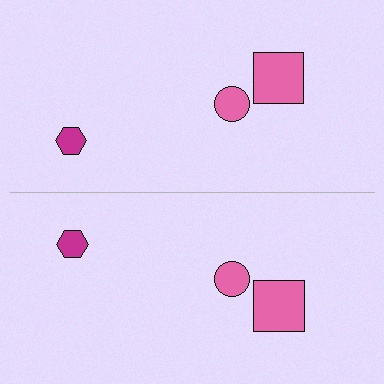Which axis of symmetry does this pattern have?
The pattern has a horizontal axis of symmetry running through the center of the image.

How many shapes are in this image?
There are 6 shapes in this image.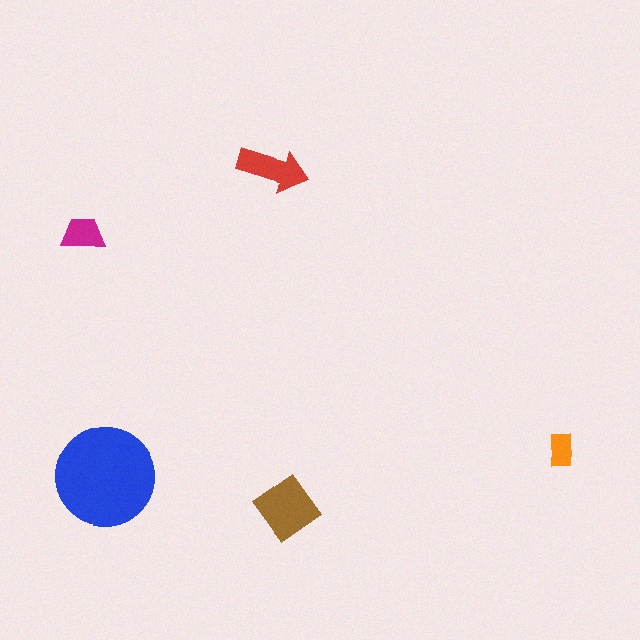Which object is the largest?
The blue circle.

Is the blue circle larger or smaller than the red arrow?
Larger.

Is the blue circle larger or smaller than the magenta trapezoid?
Larger.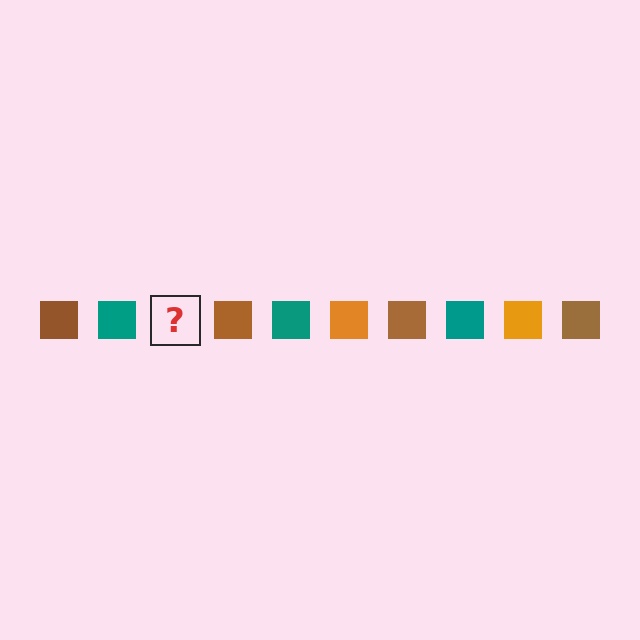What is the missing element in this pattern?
The missing element is an orange square.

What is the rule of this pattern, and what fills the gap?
The rule is that the pattern cycles through brown, teal, orange squares. The gap should be filled with an orange square.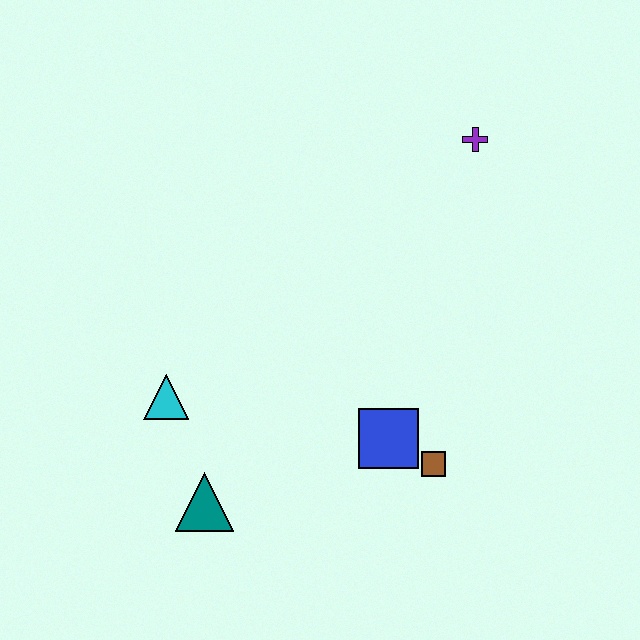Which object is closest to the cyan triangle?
The teal triangle is closest to the cyan triangle.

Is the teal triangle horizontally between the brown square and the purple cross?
No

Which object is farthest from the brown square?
The purple cross is farthest from the brown square.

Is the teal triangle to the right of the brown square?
No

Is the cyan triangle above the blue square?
Yes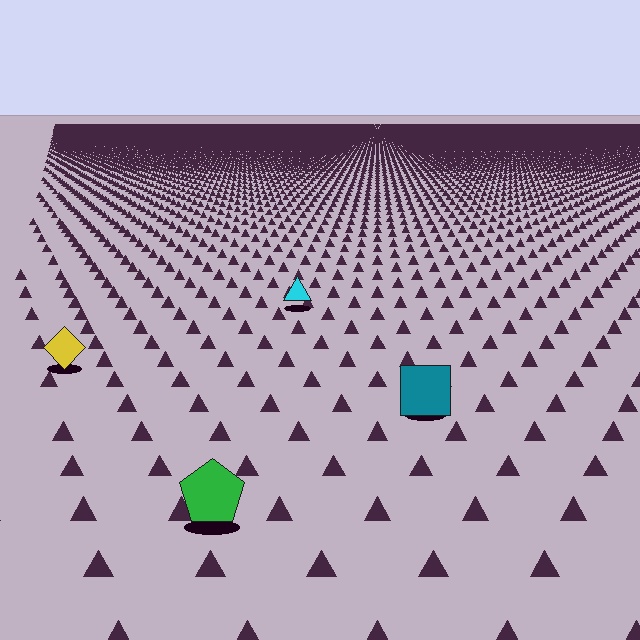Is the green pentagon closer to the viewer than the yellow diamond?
Yes. The green pentagon is closer — you can tell from the texture gradient: the ground texture is coarser near it.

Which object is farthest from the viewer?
The cyan triangle is farthest from the viewer. It appears smaller and the ground texture around it is denser.